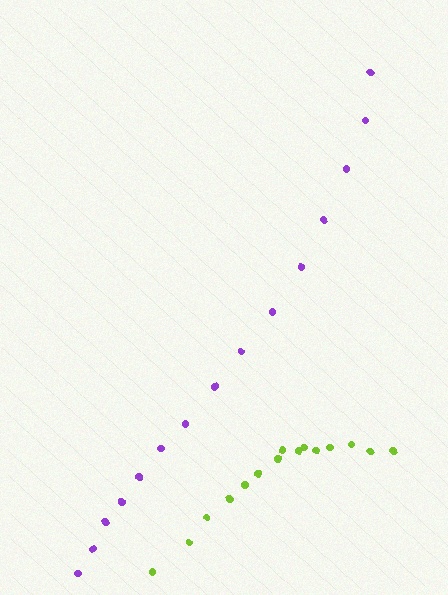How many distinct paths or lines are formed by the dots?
There are 2 distinct paths.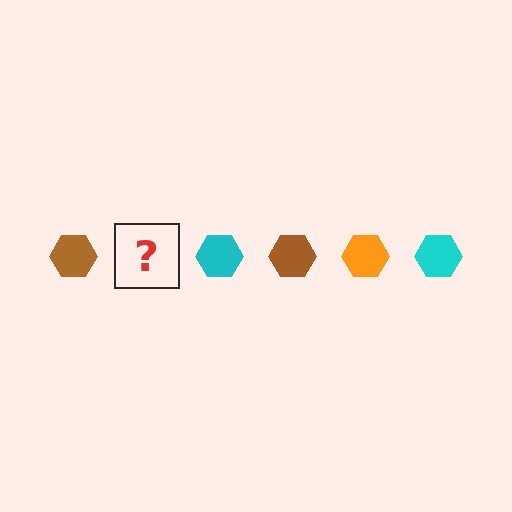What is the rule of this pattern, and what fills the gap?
The rule is that the pattern cycles through brown, orange, cyan hexagons. The gap should be filled with an orange hexagon.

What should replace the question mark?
The question mark should be replaced with an orange hexagon.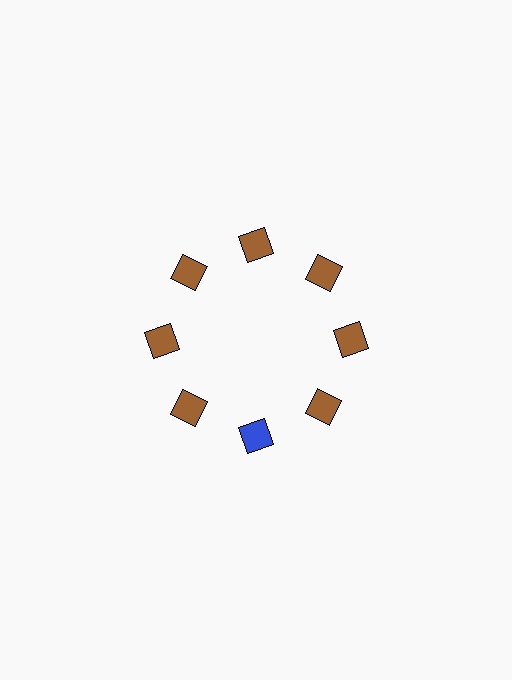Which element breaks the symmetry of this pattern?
The blue diamond at roughly the 6 o'clock position breaks the symmetry. All other shapes are brown diamonds.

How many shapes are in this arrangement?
There are 8 shapes arranged in a ring pattern.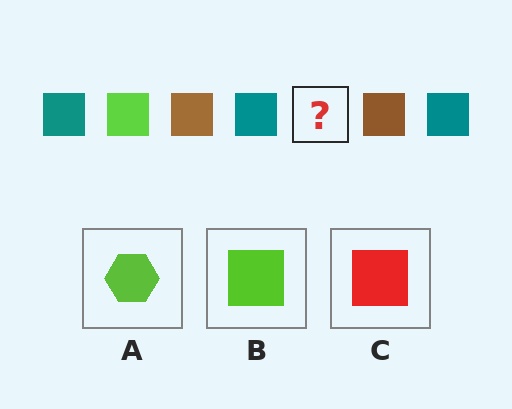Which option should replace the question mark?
Option B.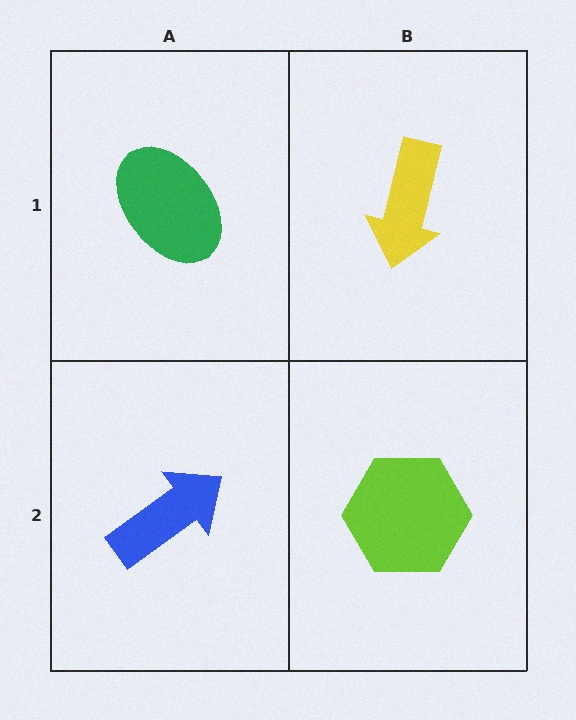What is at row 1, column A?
A green ellipse.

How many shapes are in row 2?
2 shapes.